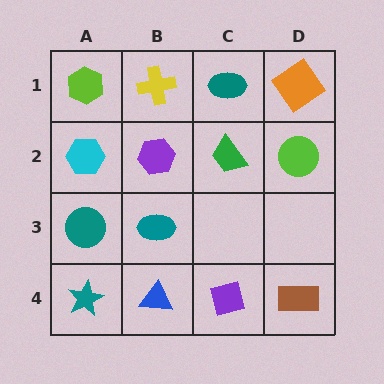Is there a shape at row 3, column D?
No, that cell is empty.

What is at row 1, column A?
A lime hexagon.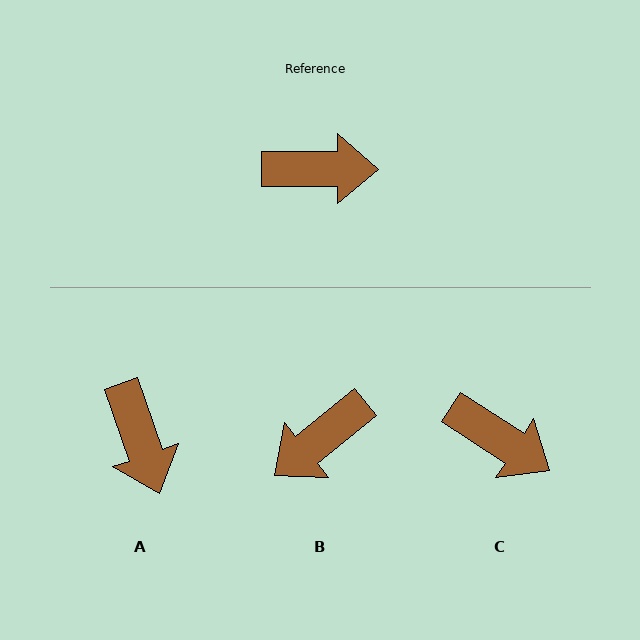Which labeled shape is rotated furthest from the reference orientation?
B, about 141 degrees away.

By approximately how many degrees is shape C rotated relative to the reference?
Approximately 33 degrees clockwise.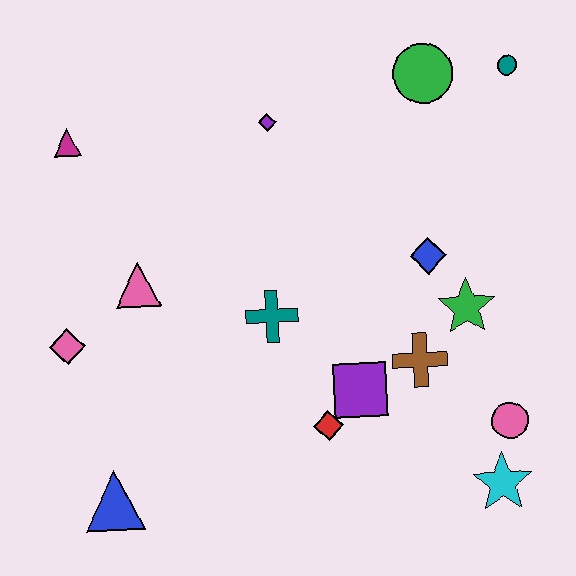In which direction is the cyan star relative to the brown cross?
The cyan star is below the brown cross.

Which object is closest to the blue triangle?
The pink diamond is closest to the blue triangle.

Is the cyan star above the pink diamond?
No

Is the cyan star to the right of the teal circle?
No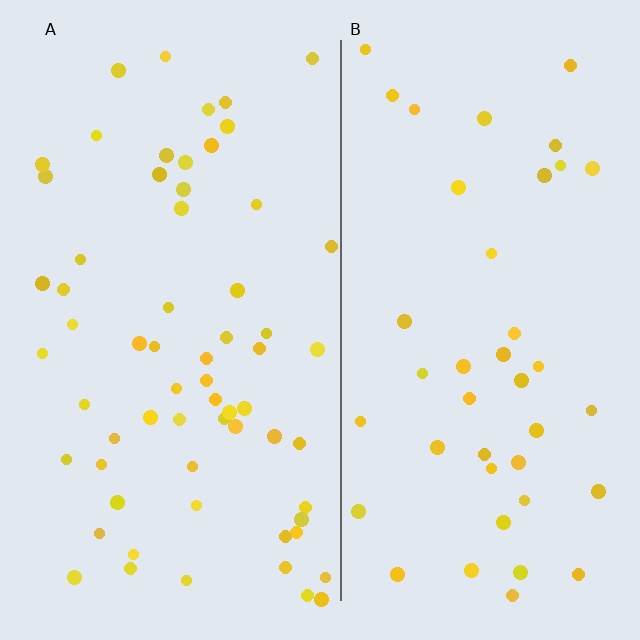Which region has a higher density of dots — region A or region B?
A (the left).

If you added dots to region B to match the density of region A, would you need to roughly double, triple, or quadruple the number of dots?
Approximately double.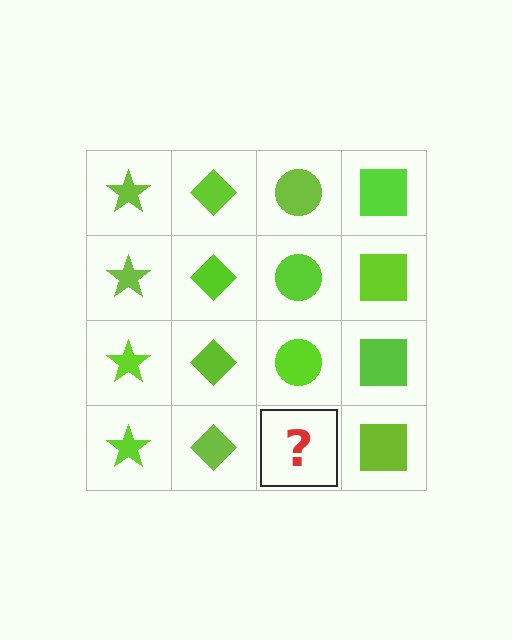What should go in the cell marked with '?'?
The missing cell should contain a lime circle.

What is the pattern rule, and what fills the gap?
The rule is that each column has a consistent shape. The gap should be filled with a lime circle.